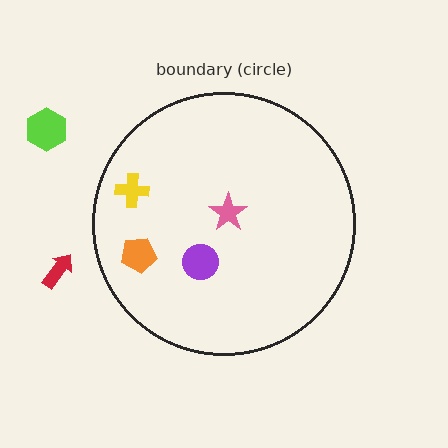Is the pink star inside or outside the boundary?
Inside.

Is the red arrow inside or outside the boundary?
Outside.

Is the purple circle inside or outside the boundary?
Inside.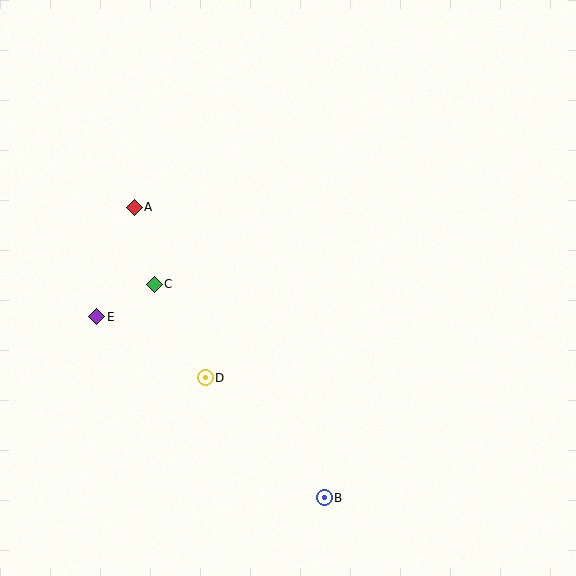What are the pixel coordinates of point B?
Point B is at (324, 498).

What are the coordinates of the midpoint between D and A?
The midpoint between D and A is at (170, 292).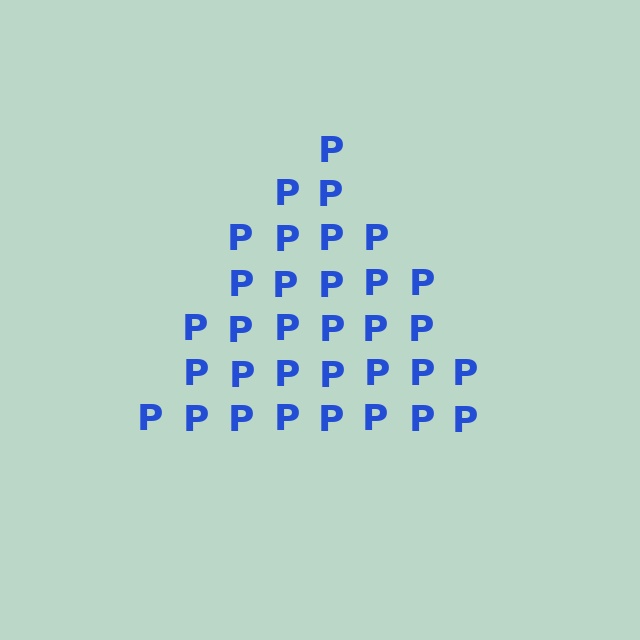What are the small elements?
The small elements are letter P's.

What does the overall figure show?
The overall figure shows a triangle.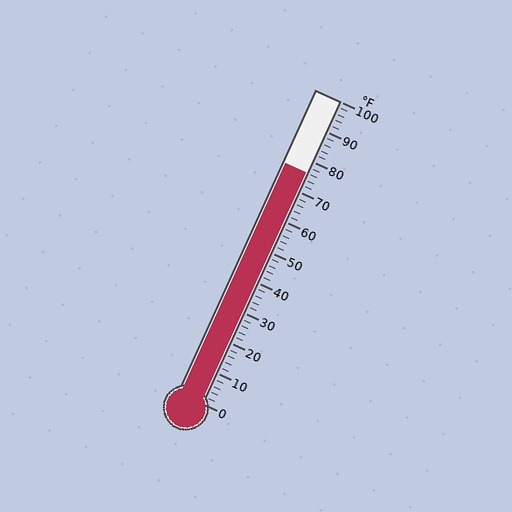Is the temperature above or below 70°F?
The temperature is above 70°F.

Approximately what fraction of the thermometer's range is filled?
The thermometer is filled to approximately 75% of its range.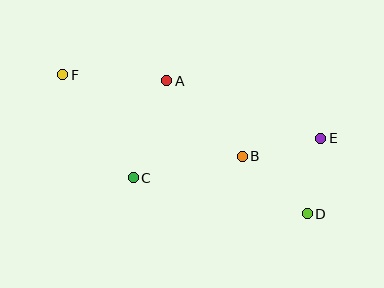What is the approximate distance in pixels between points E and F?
The distance between E and F is approximately 266 pixels.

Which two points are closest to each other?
Points D and E are closest to each other.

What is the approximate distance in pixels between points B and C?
The distance between B and C is approximately 111 pixels.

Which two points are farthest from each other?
Points D and F are farthest from each other.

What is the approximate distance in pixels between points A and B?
The distance between A and B is approximately 107 pixels.